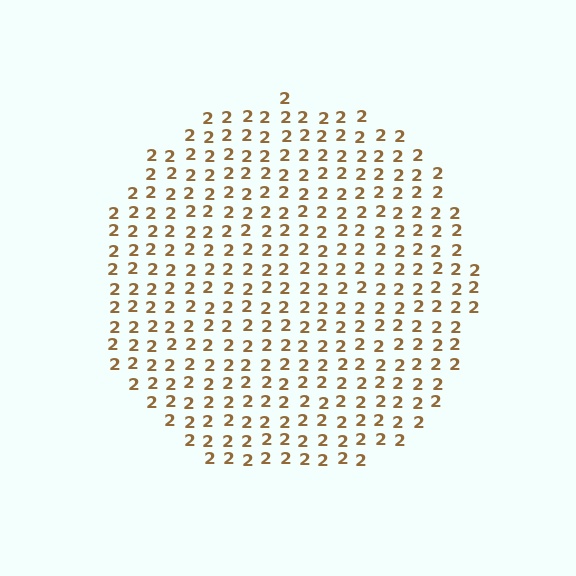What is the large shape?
The large shape is a circle.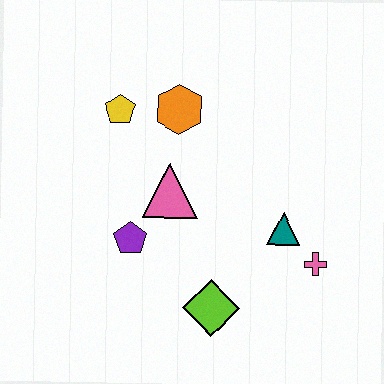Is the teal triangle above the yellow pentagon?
No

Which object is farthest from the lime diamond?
The yellow pentagon is farthest from the lime diamond.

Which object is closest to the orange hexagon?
The yellow pentagon is closest to the orange hexagon.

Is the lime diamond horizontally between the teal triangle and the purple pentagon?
Yes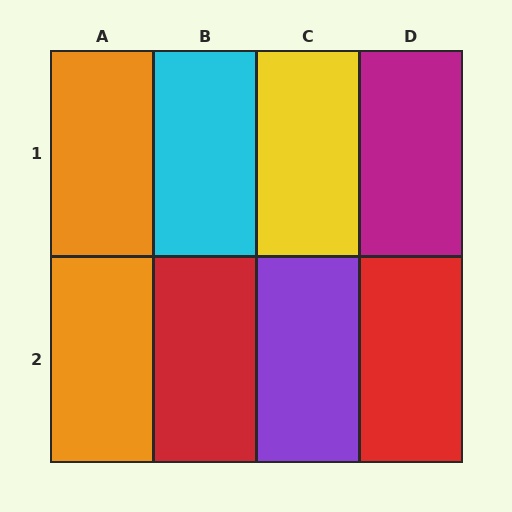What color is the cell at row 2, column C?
Purple.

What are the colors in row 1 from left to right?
Orange, cyan, yellow, magenta.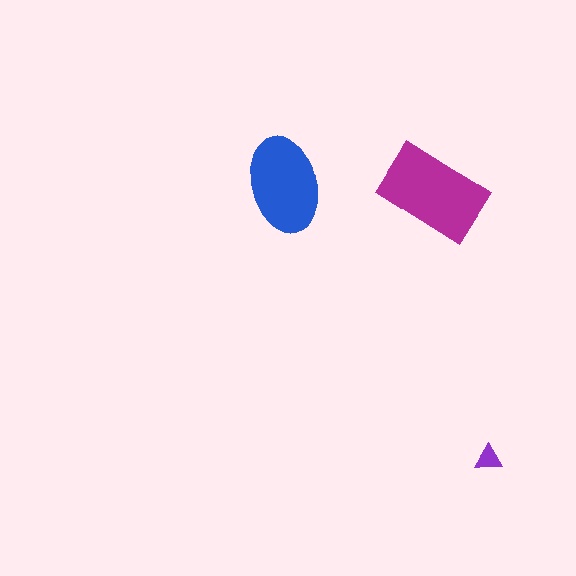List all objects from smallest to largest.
The purple triangle, the blue ellipse, the magenta rectangle.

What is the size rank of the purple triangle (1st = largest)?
3rd.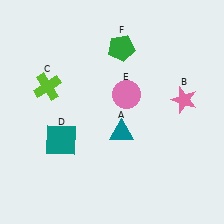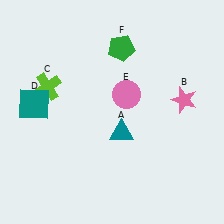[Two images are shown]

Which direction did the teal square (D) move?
The teal square (D) moved up.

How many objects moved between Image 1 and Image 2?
1 object moved between the two images.